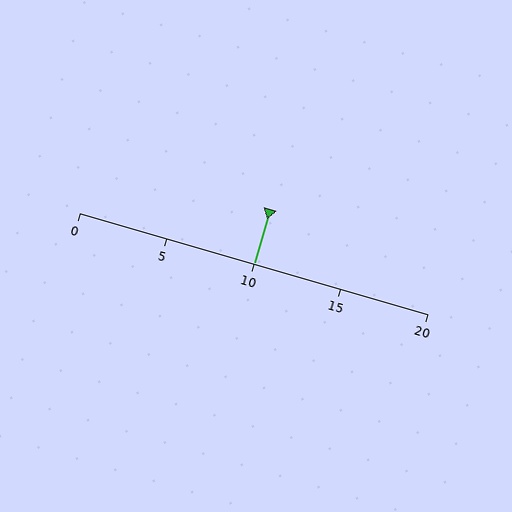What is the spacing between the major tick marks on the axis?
The major ticks are spaced 5 apart.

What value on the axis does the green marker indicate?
The marker indicates approximately 10.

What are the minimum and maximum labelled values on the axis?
The axis runs from 0 to 20.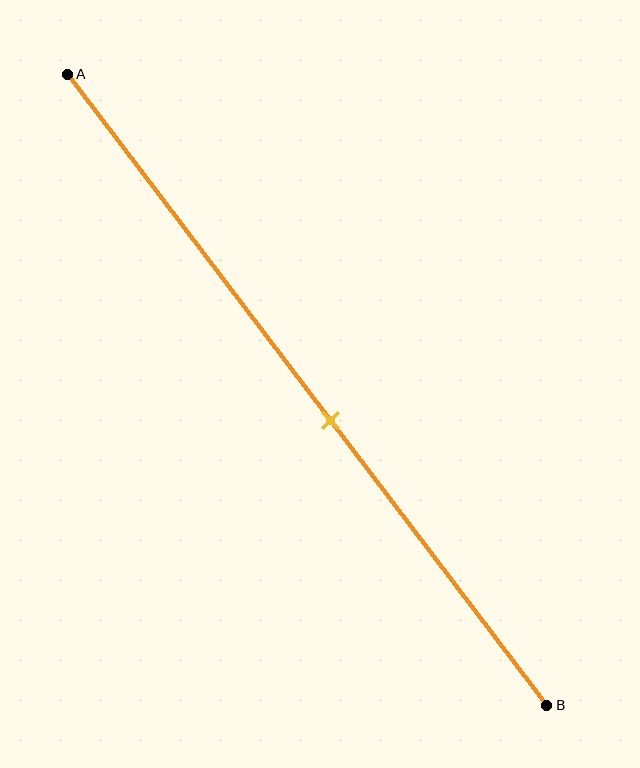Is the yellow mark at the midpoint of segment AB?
No, the mark is at about 55% from A, not at the 50% midpoint.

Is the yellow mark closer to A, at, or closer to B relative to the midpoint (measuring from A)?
The yellow mark is closer to point B than the midpoint of segment AB.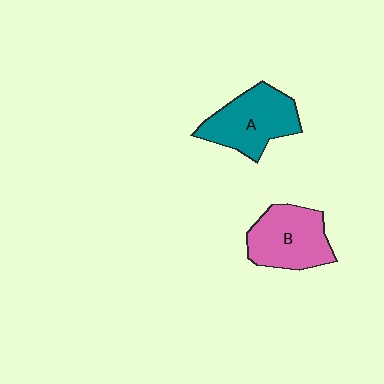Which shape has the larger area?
Shape A (teal).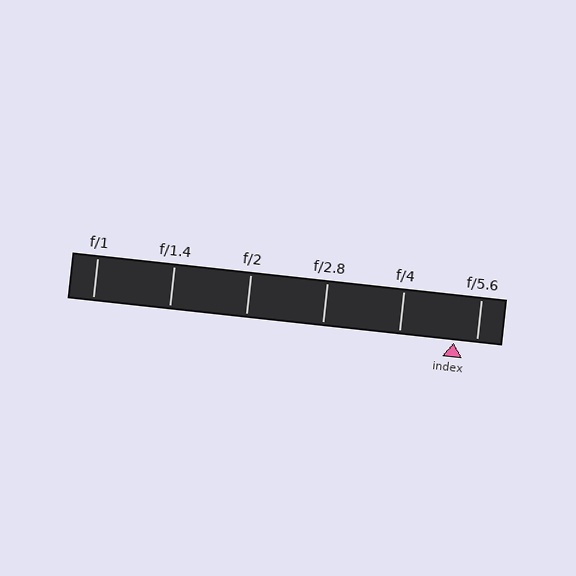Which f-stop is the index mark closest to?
The index mark is closest to f/5.6.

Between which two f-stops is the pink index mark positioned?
The index mark is between f/4 and f/5.6.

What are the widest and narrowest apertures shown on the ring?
The widest aperture shown is f/1 and the narrowest is f/5.6.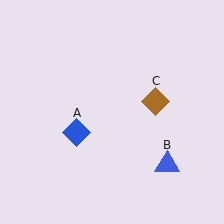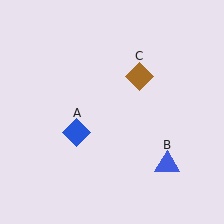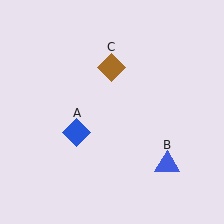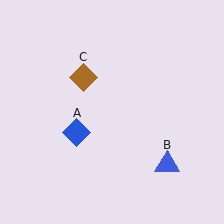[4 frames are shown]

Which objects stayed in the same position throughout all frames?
Blue diamond (object A) and blue triangle (object B) remained stationary.